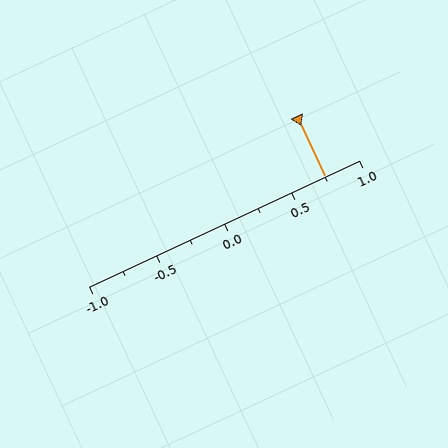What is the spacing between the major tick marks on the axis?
The major ticks are spaced 0.5 apart.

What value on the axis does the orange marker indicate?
The marker indicates approximately 0.75.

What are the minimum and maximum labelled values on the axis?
The axis runs from -1.0 to 1.0.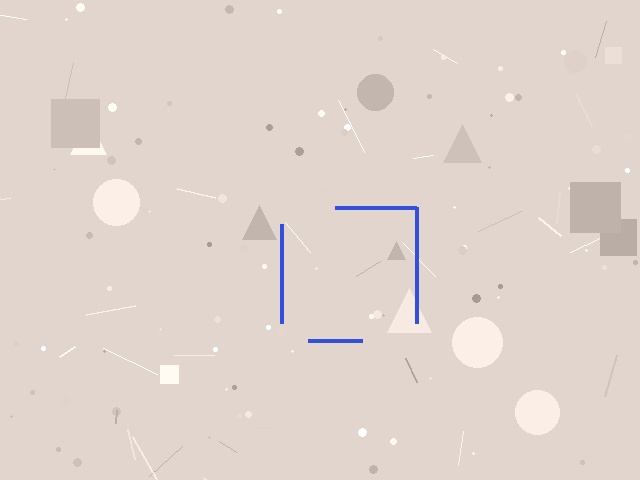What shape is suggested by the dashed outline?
The dashed outline suggests a square.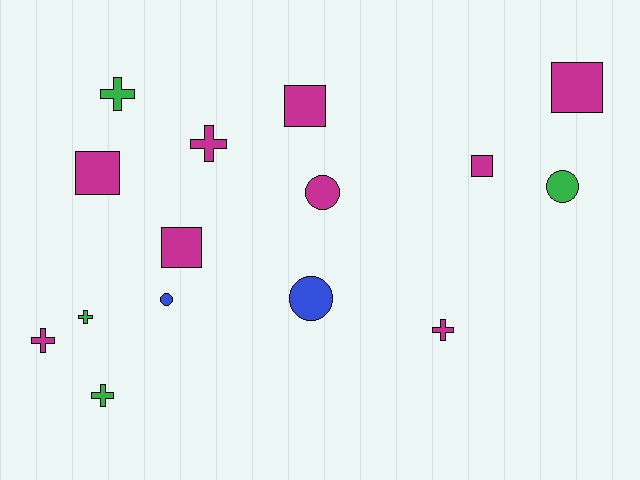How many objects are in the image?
There are 15 objects.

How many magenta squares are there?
There are 5 magenta squares.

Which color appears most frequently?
Magenta, with 9 objects.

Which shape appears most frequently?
Cross, with 6 objects.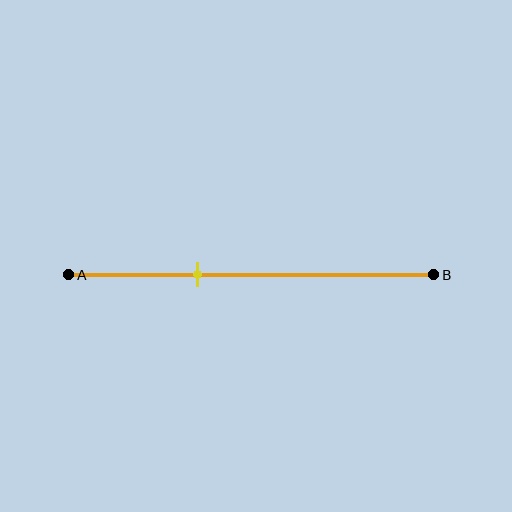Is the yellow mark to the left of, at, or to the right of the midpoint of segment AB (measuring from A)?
The yellow mark is to the left of the midpoint of segment AB.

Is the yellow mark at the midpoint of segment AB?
No, the mark is at about 35% from A, not at the 50% midpoint.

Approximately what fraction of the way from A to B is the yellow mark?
The yellow mark is approximately 35% of the way from A to B.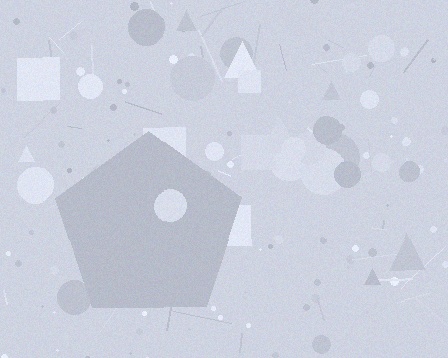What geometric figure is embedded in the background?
A pentagon is embedded in the background.